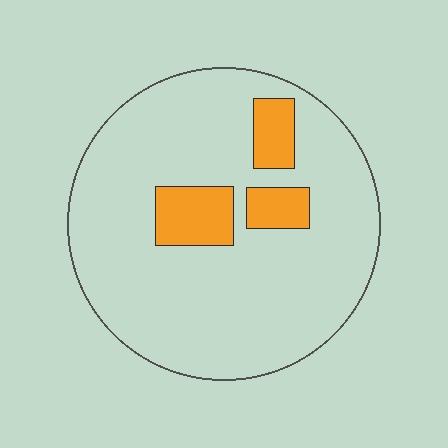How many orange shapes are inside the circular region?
3.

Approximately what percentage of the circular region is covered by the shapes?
Approximately 15%.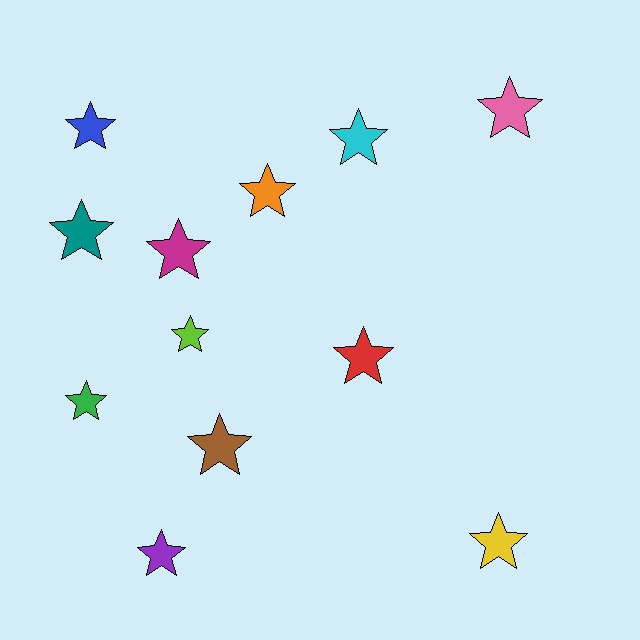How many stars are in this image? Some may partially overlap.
There are 12 stars.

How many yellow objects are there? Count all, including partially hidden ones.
There is 1 yellow object.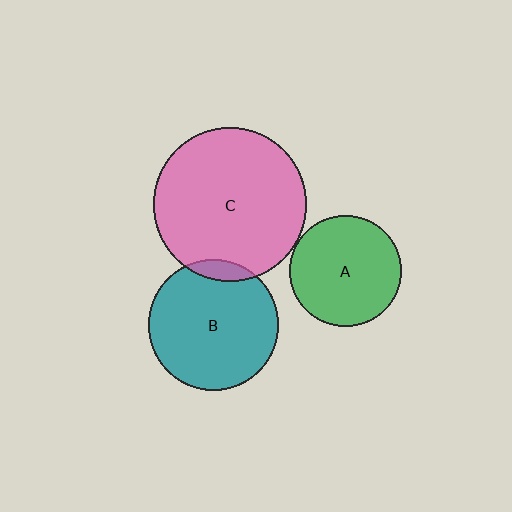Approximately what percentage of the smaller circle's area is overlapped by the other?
Approximately 5%.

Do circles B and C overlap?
Yes.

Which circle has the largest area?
Circle C (pink).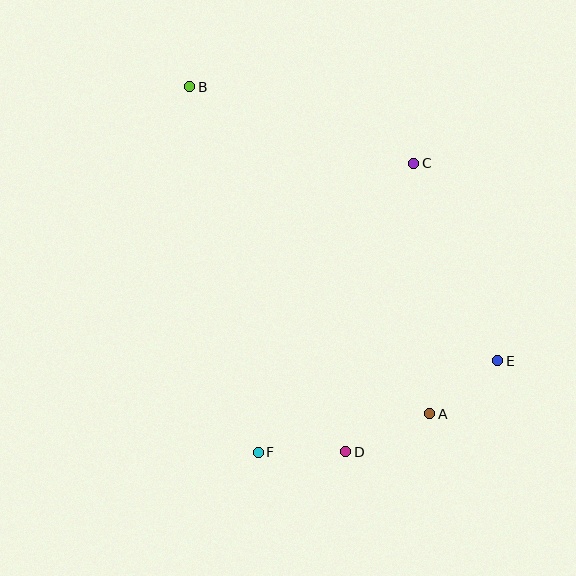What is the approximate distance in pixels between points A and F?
The distance between A and F is approximately 176 pixels.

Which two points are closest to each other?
Points A and E are closest to each other.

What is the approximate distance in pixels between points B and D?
The distance between B and D is approximately 397 pixels.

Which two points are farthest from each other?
Points B and E are farthest from each other.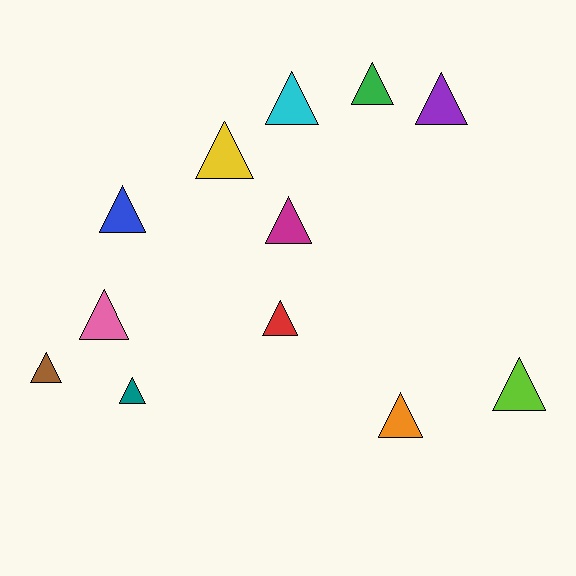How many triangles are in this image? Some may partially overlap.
There are 12 triangles.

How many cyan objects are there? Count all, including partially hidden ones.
There is 1 cyan object.